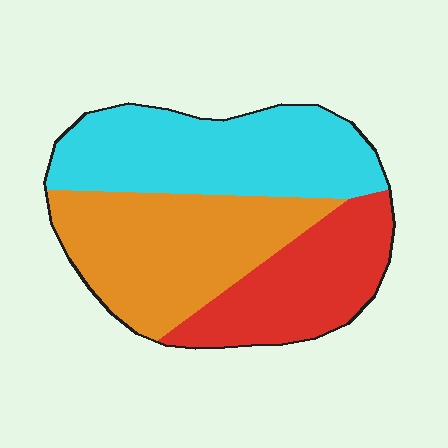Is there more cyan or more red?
Cyan.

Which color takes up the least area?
Red, at roughly 25%.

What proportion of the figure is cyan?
Cyan takes up between a quarter and a half of the figure.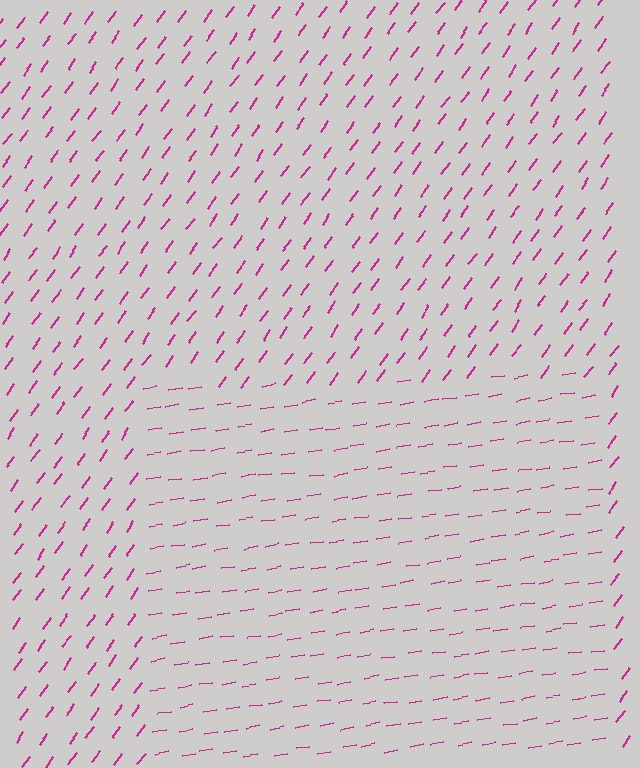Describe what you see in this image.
The image is filled with small magenta line segments. A rectangle region in the image has lines oriented differently from the surrounding lines, creating a visible texture boundary.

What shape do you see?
I see a rectangle.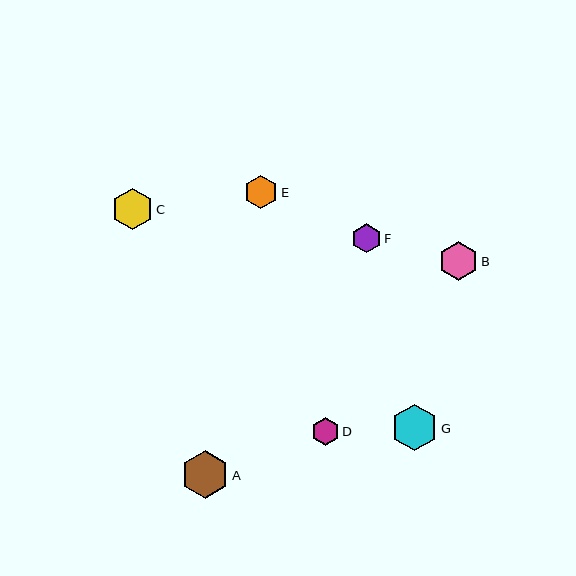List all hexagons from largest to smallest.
From largest to smallest: A, G, C, B, E, F, D.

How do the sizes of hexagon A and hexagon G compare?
Hexagon A and hexagon G are approximately the same size.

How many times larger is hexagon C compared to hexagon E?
Hexagon C is approximately 1.2 times the size of hexagon E.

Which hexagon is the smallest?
Hexagon D is the smallest with a size of approximately 28 pixels.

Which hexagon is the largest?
Hexagon A is the largest with a size of approximately 48 pixels.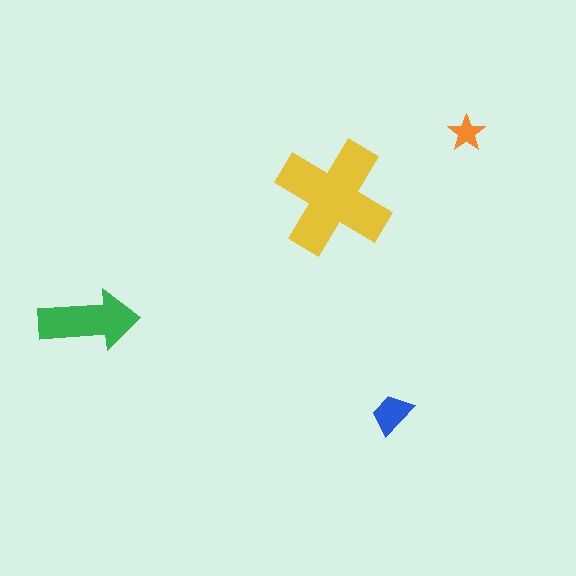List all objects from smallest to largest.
The orange star, the blue trapezoid, the green arrow, the yellow cross.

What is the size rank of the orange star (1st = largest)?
4th.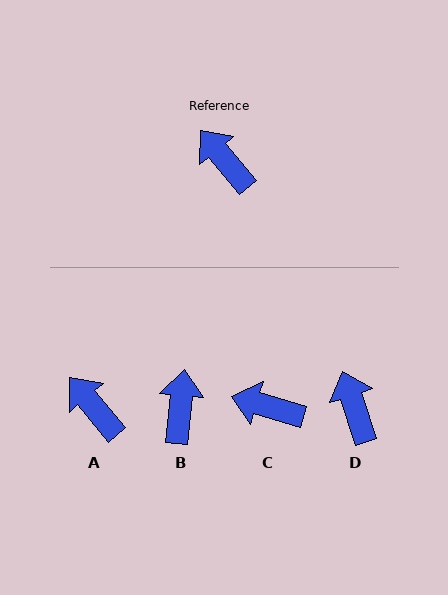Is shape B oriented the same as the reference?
No, it is off by about 46 degrees.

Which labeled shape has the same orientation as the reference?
A.